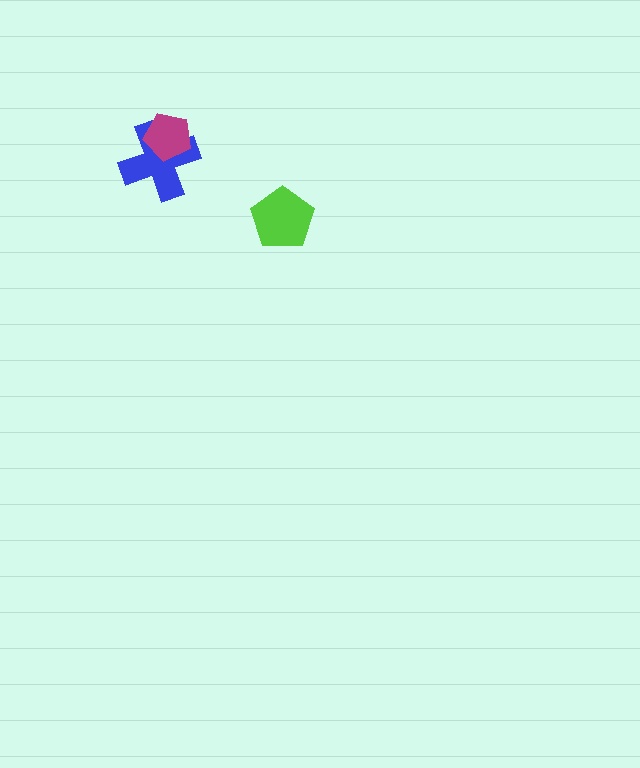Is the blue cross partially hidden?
Yes, it is partially covered by another shape.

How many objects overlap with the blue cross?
1 object overlaps with the blue cross.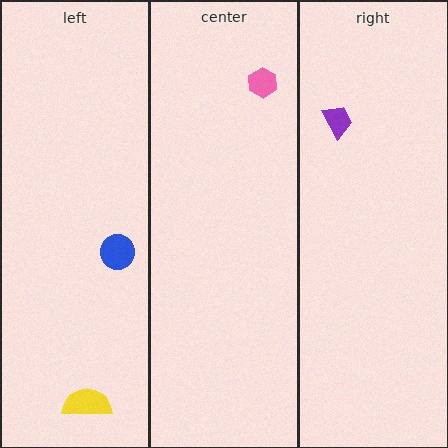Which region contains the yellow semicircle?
The left region.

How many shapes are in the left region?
2.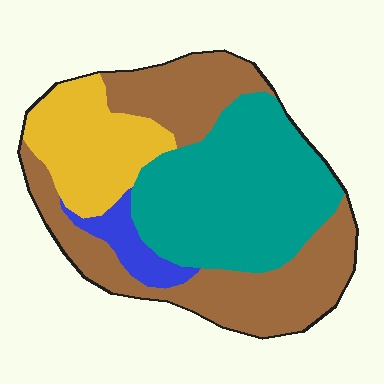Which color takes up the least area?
Blue, at roughly 5%.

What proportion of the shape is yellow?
Yellow takes up between a sixth and a third of the shape.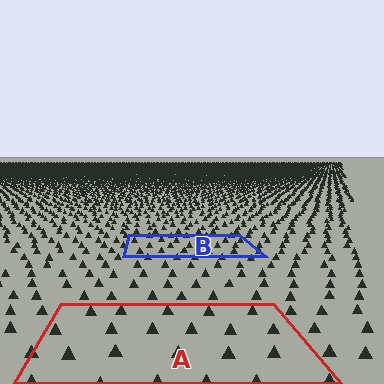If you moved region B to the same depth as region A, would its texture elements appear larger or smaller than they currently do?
They would appear larger. At a closer depth, the same texture elements are projected at a bigger on-screen size.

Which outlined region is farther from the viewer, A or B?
Region B is farther from the viewer — the texture elements inside it appear smaller and more densely packed.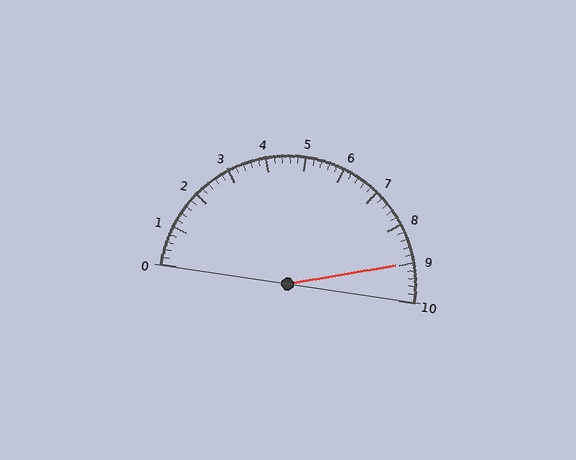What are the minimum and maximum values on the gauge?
The gauge ranges from 0 to 10.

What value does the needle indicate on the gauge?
The needle indicates approximately 9.0.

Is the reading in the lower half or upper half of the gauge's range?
The reading is in the upper half of the range (0 to 10).